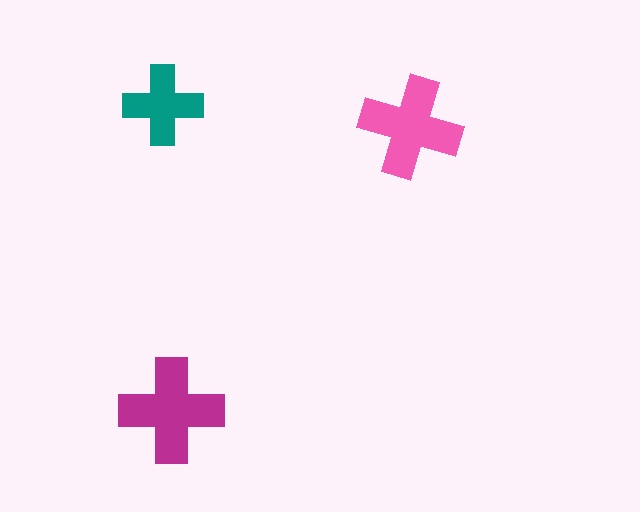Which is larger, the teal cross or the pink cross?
The pink one.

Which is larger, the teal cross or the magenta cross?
The magenta one.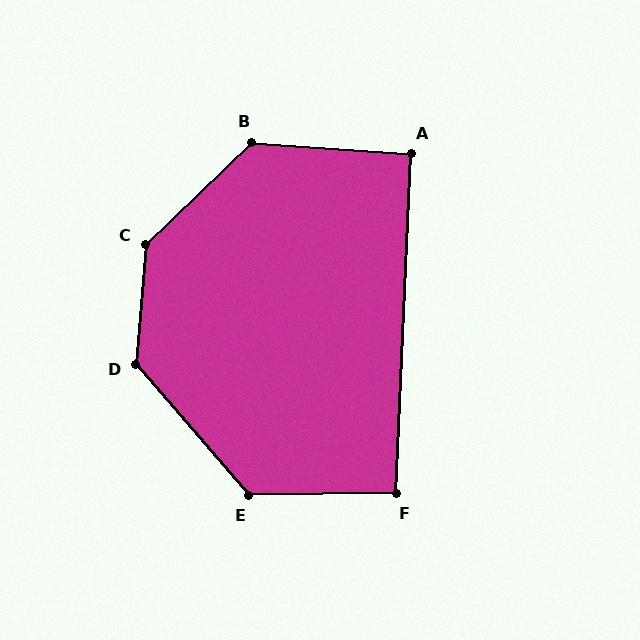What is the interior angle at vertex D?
Approximately 134 degrees (obtuse).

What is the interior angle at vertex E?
Approximately 130 degrees (obtuse).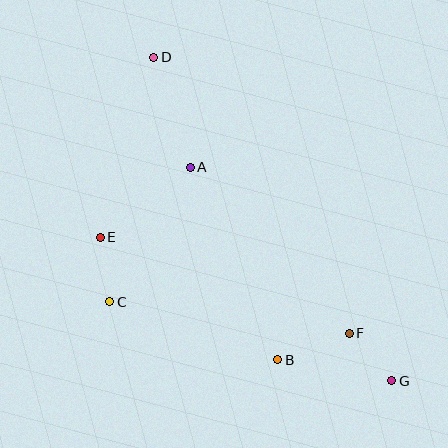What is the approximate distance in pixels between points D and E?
The distance between D and E is approximately 188 pixels.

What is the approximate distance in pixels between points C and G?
The distance between C and G is approximately 293 pixels.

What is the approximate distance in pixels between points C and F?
The distance between C and F is approximately 242 pixels.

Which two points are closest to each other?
Points F and G are closest to each other.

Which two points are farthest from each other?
Points D and G are farthest from each other.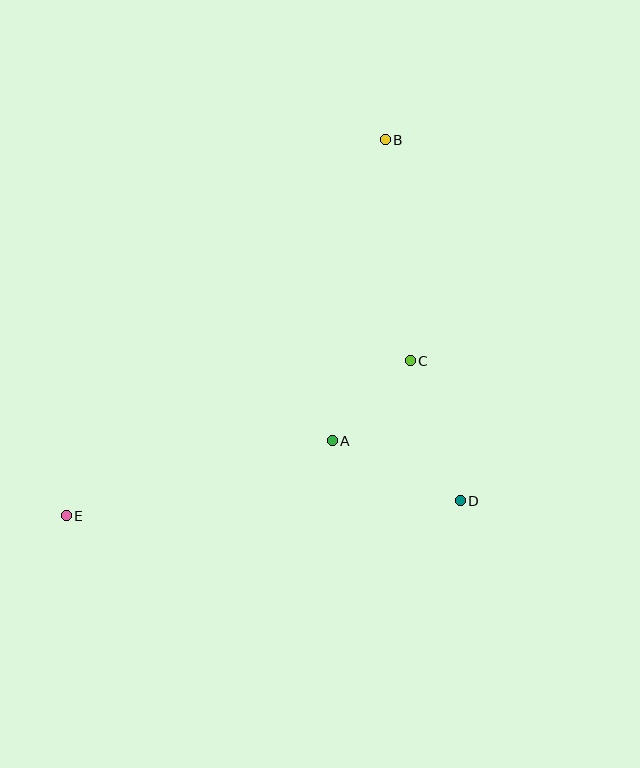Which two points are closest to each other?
Points A and C are closest to each other.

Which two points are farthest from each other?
Points B and E are farthest from each other.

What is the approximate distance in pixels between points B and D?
The distance between B and D is approximately 369 pixels.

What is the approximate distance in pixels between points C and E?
The distance between C and E is approximately 377 pixels.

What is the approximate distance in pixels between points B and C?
The distance between B and C is approximately 222 pixels.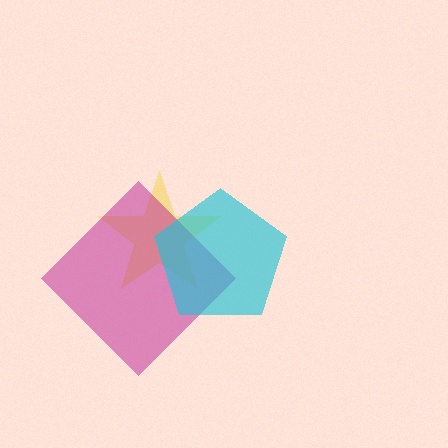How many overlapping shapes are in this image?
There are 3 overlapping shapes in the image.